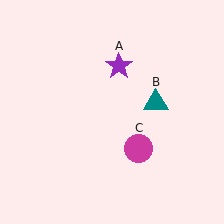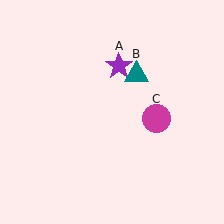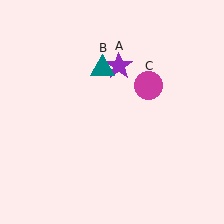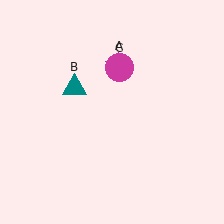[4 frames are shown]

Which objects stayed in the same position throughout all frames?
Purple star (object A) remained stationary.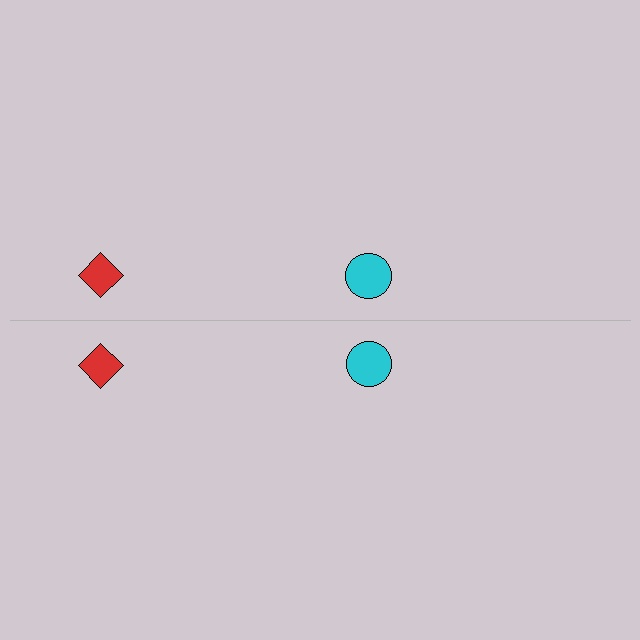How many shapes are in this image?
There are 4 shapes in this image.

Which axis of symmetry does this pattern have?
The pattern has a horizontal axis of symmetry running through the center of the image.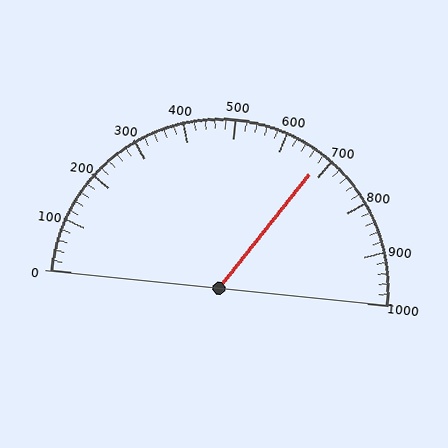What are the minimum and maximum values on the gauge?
The gauge ranges from 0 to 1000.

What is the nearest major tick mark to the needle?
The nearest major tick mark is 700.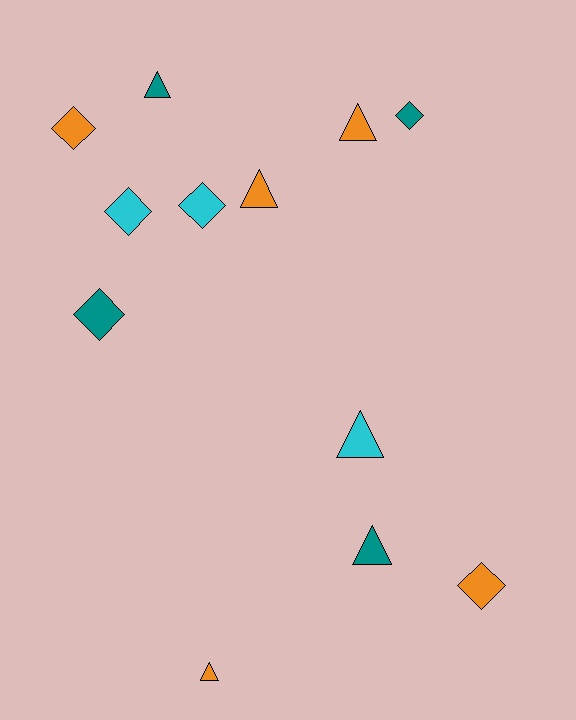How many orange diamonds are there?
There are 2 orange diamonds.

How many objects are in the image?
There are 12 objects.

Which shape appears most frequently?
Triangle, with 6 objects.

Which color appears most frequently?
Orange, with 5 objects.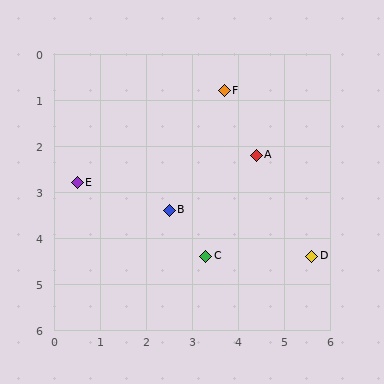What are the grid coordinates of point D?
Point D is at approximately (5.6, 4.4).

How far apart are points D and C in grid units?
Points D and C are about 2.3 grid units apart.